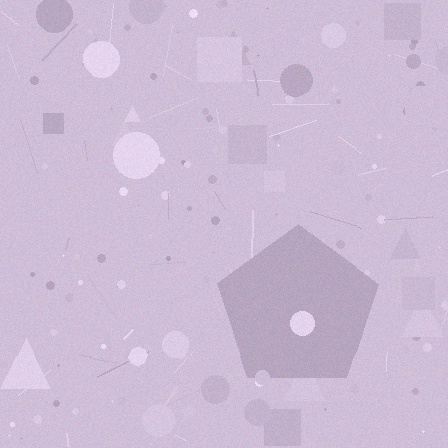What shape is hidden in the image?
A pentagon is hidden in the image.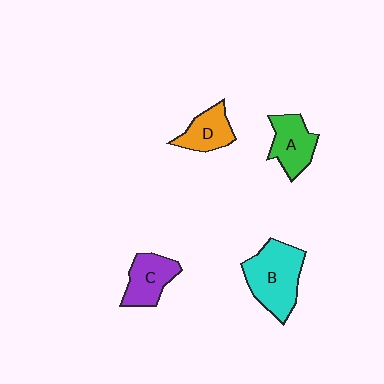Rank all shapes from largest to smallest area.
From largest to smallest: B (cyan), A (green), C (purple), D (orange).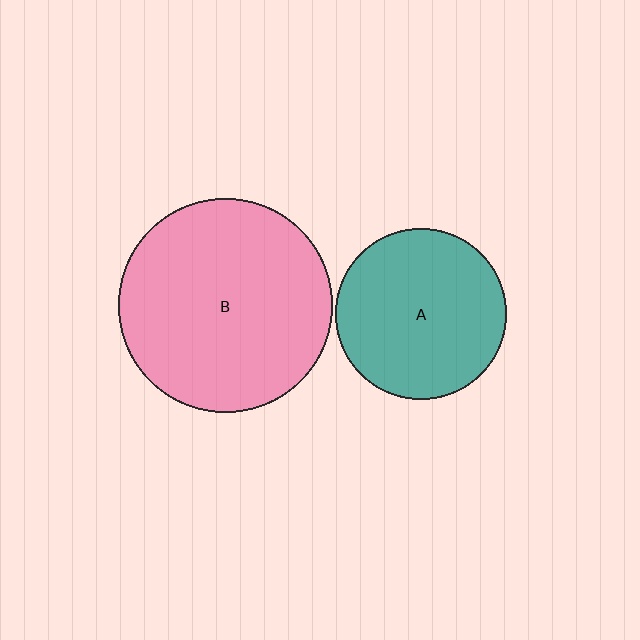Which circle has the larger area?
Circle B (pink).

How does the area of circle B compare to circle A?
Approximately 1.6 times.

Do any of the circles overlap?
No, none of the circles overlap.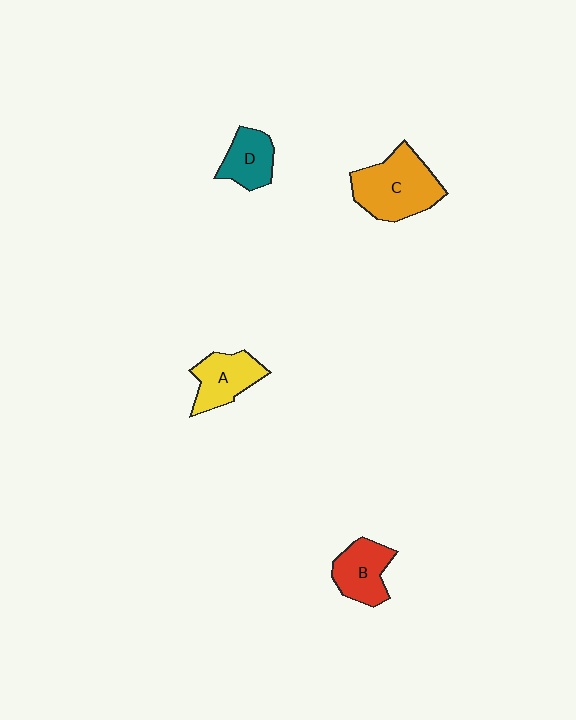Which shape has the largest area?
Shape C (orange).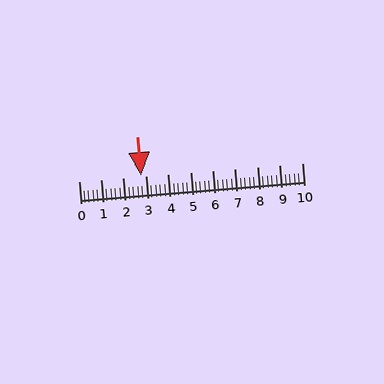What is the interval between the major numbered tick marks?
The major tick marks are spaced 1 units apart.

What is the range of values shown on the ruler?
The ruler shows values from 0 to 10.